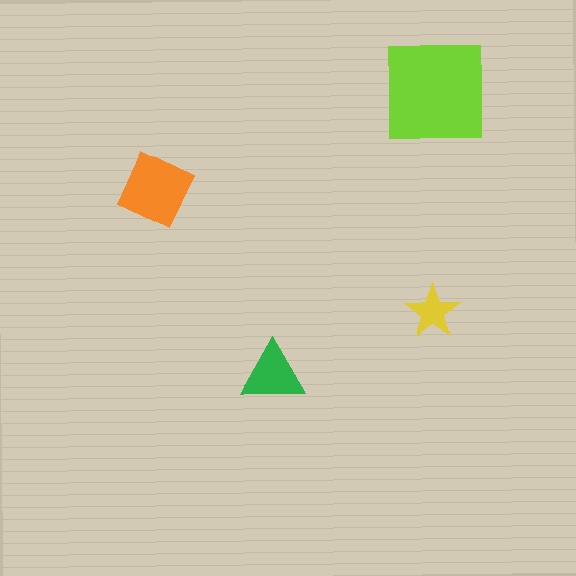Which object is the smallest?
The yellow star.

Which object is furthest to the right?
The lime square is rightmost.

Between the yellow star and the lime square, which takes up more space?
The lime square.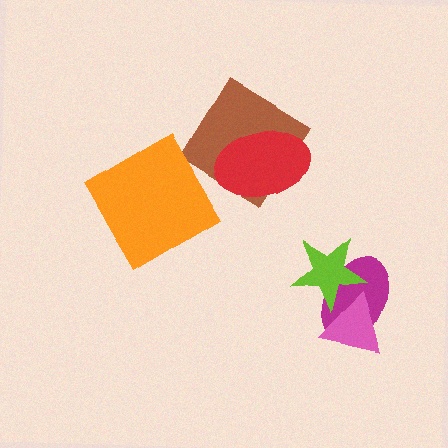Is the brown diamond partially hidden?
Yes, it is partially covered by another shape.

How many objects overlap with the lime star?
2 objects overlap with the lime star.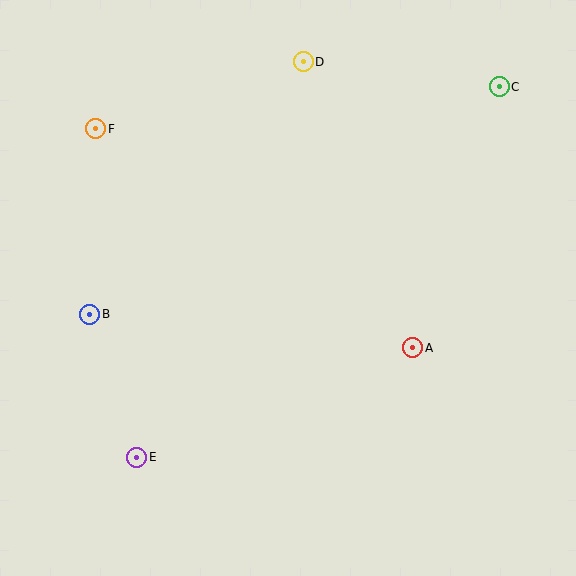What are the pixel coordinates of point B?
Point B is at (90, 314).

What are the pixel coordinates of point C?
Point C is at (499, 87).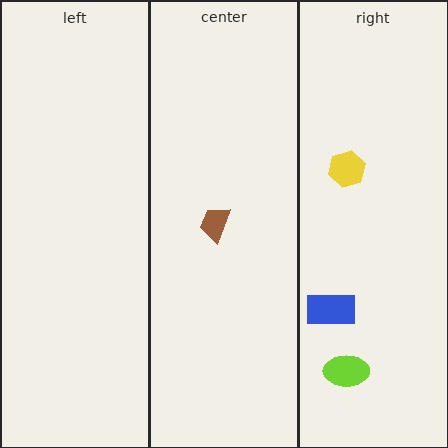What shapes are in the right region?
The blue rectangle, the lime ellipse, the yellow hexagon.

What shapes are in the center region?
The brown trapezoid.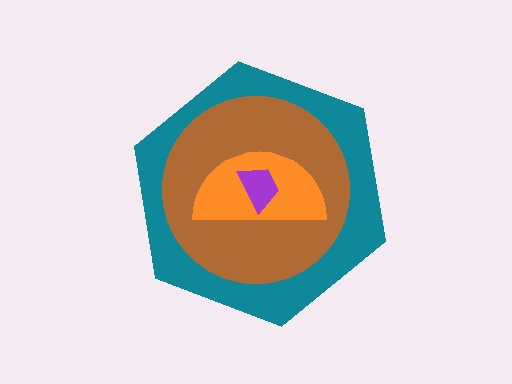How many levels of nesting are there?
4.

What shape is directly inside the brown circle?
The orange semicircle.